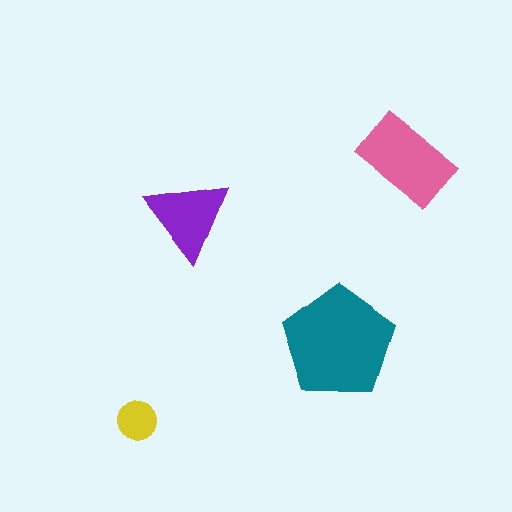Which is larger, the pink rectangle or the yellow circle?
The pink rectangle.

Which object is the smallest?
The yellow circle.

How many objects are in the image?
There are 4 objects in the image.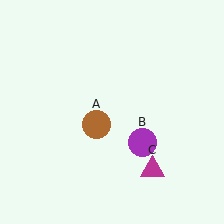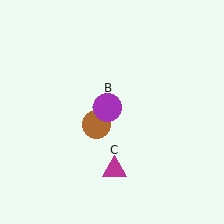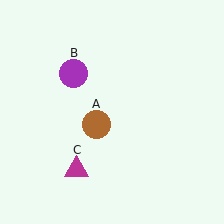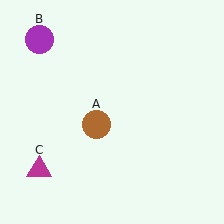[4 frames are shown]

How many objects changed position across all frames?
2 objects changed position: purple circle (object B), magenta triangle (object C).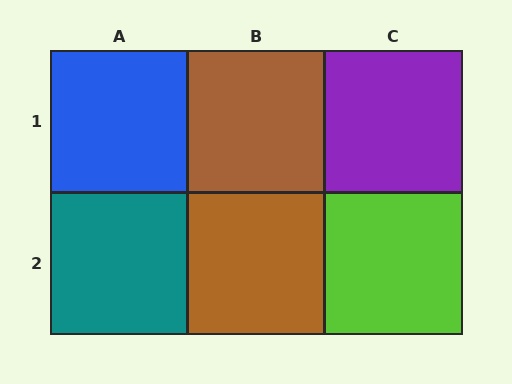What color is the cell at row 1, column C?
Purple.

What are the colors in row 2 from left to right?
Teal, brown, lime.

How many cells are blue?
1 cell is blue.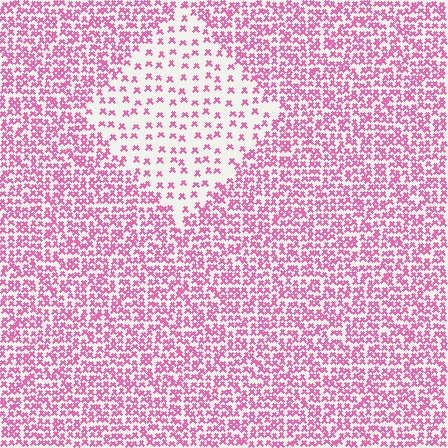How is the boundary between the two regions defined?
The boundary is defined by a change in element density (approximately 2.6x ratio). All elements are the same color, size, and shape.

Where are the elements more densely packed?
The elements are more densely packed outside the diamond boundary.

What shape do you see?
I see a diamond.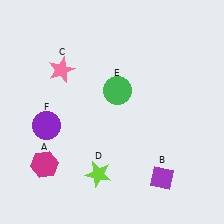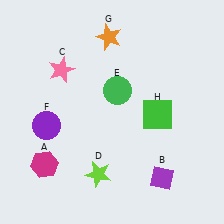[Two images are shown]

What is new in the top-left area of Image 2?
An orange star (G) was added in the top-left area of Image 2.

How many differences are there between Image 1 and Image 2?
There are 2 differences between the two images.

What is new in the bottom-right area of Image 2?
A green square (H) was added in the bottom-right area of Image 2.